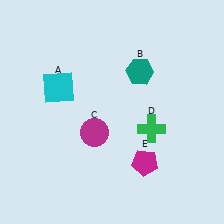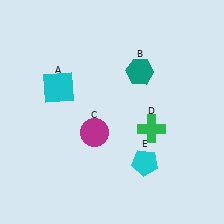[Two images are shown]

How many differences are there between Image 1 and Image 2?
There is 1 difference between the two images.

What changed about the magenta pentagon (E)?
In Image 1, E is magenta. In Image 2, it changed to cyan.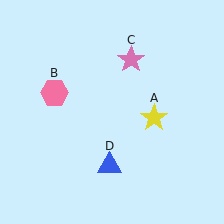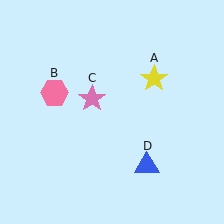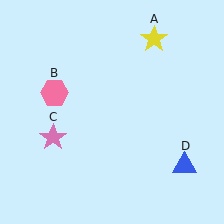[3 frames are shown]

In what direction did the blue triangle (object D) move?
The blue triangle (object D) moved right.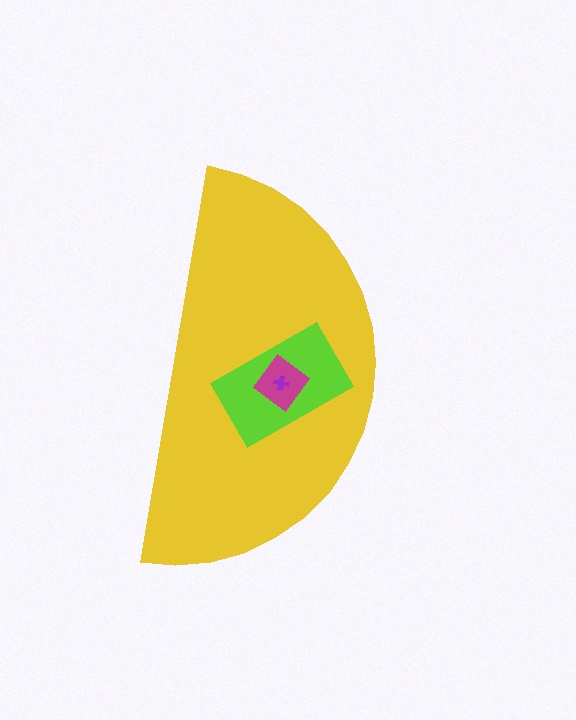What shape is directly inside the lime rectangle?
The magenta diamond.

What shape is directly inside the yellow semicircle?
The lime rectangle.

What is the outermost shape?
The yellow semicircle.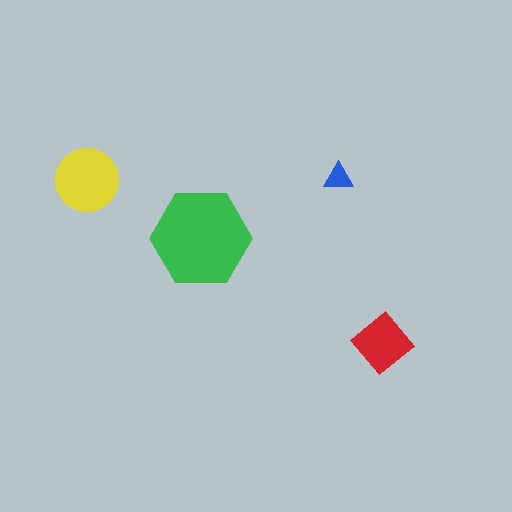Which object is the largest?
The green hexagon.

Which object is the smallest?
The blue triangle.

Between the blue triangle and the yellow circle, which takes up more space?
The yellow circle.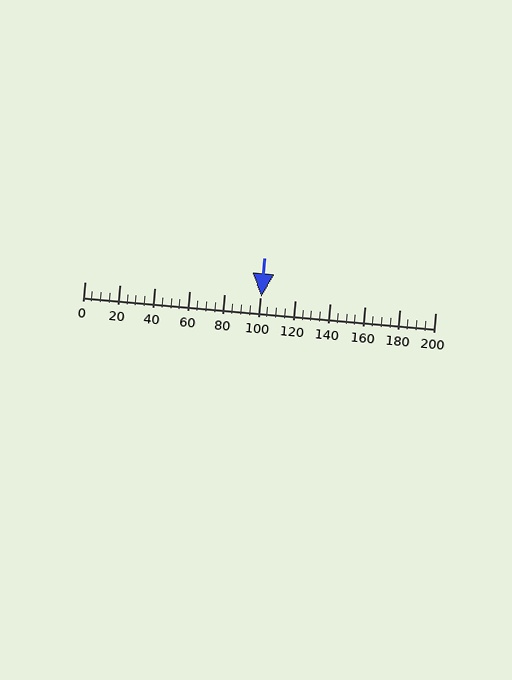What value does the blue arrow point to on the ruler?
The blue arrow points to approximately 101.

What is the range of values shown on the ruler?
The ruler shows values from 0 to 200.